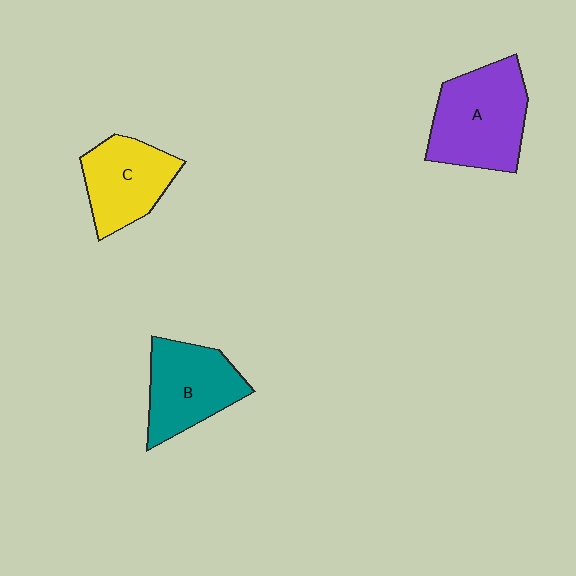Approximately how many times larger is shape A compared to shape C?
Approximately 1.3 times.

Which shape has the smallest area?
Shape C (yellow).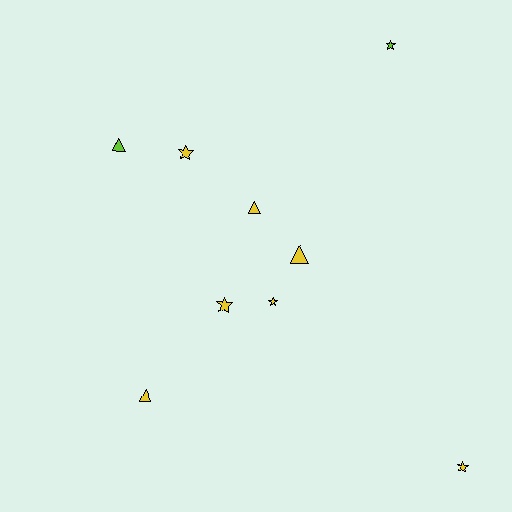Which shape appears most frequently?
Star, with 5 objects.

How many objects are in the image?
There are 9 objects.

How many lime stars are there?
There is 1 lime star.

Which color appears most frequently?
Yellow, with 7 objects.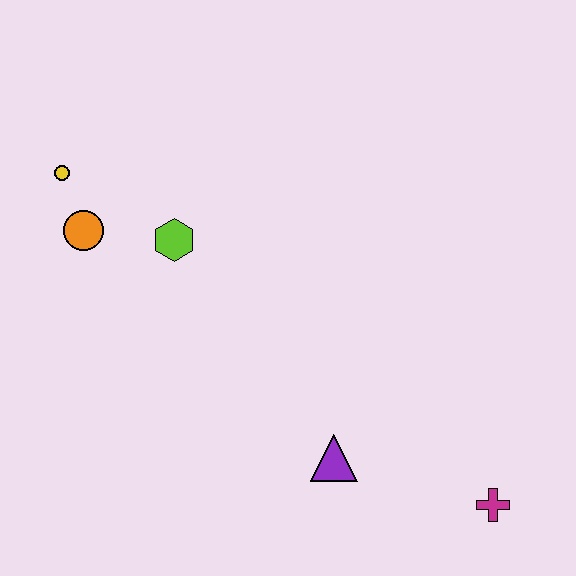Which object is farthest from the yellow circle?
The magenta cross is farthest from the yellow circle.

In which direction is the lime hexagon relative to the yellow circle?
The lime hexagon is to the right of the yellow circle.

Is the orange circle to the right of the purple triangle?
No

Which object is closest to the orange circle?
The yellow circle is closest to the orange circle.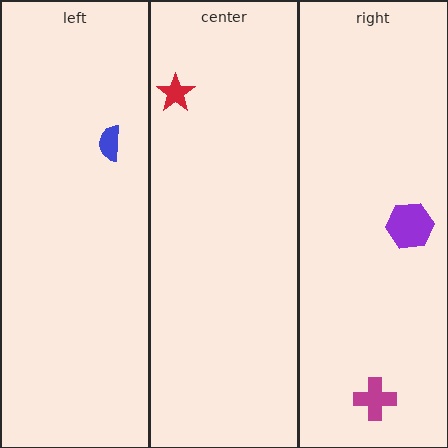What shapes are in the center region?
The red star.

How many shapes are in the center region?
1.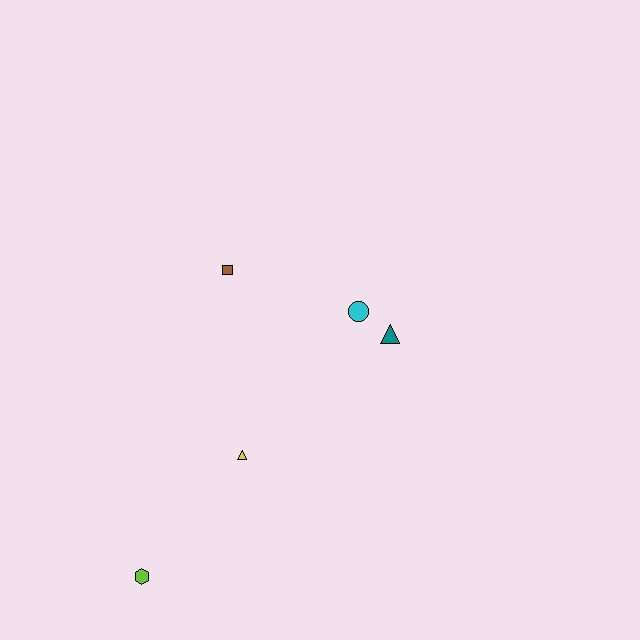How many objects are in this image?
There are 5 objects.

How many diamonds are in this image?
There are no diamonds.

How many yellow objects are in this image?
There is 1 yellow object.